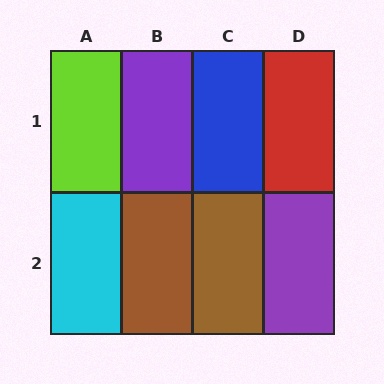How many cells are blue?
1 cell is blue.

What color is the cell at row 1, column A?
Lime.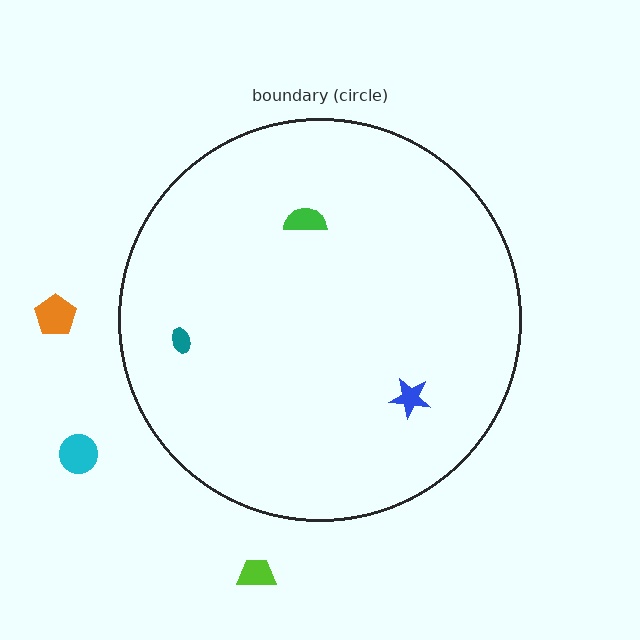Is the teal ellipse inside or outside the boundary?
Inside.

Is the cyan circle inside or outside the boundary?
Outside.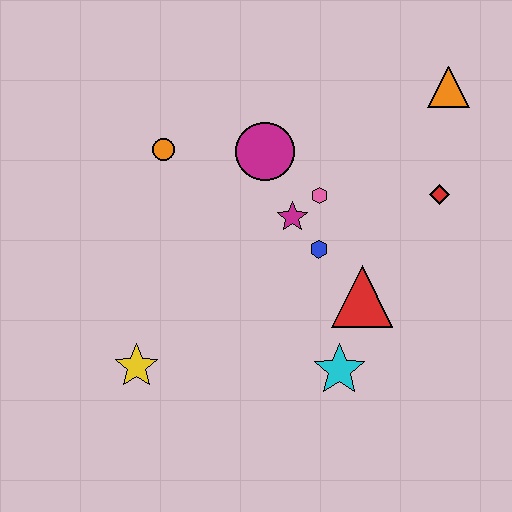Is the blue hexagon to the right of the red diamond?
No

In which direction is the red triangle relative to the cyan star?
The red triangle is above the cyan star.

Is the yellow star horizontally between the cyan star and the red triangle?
No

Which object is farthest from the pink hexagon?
The yellow star is farthest from the pink hexagon.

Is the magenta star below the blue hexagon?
No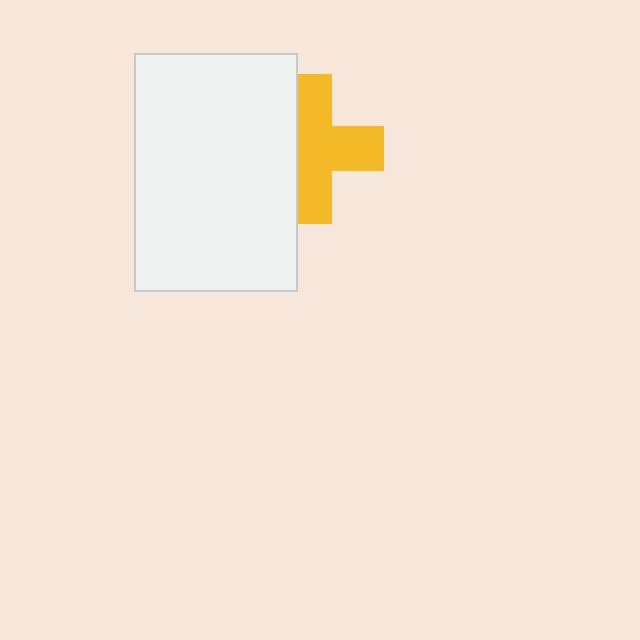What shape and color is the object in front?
The object in front is a white rectangle.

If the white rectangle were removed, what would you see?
You would see the complete yellow cross.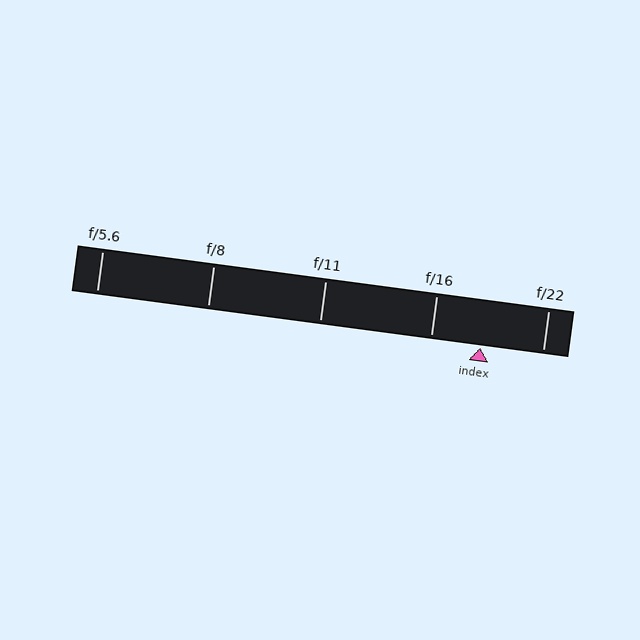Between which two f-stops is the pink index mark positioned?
The index mark is between f/16 and f/22.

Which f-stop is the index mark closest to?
The index mark is closest to f/16.